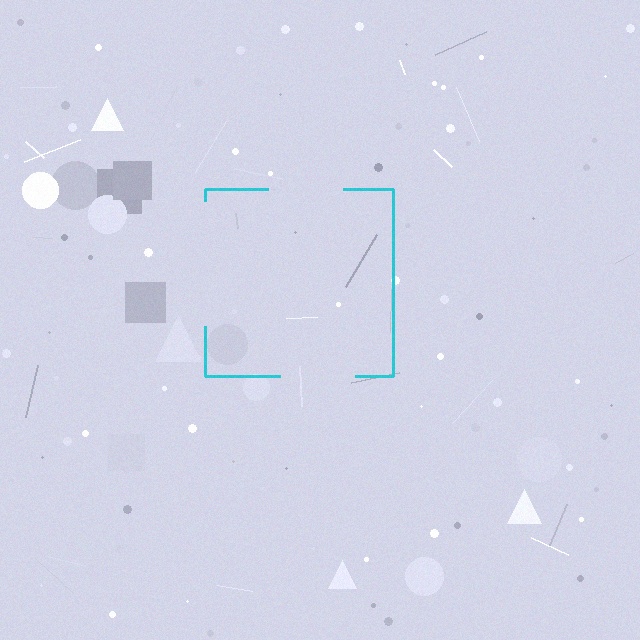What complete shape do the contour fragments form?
The contour fragments form a square.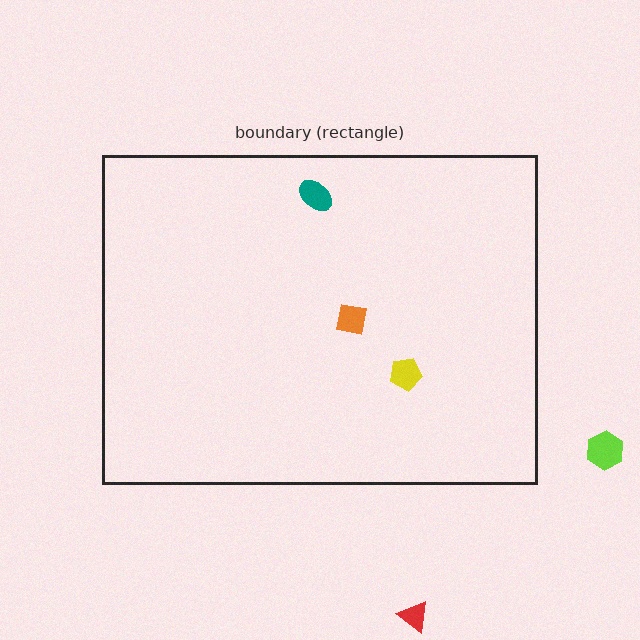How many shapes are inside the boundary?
3 inside, 2 outside.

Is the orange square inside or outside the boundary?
Inside.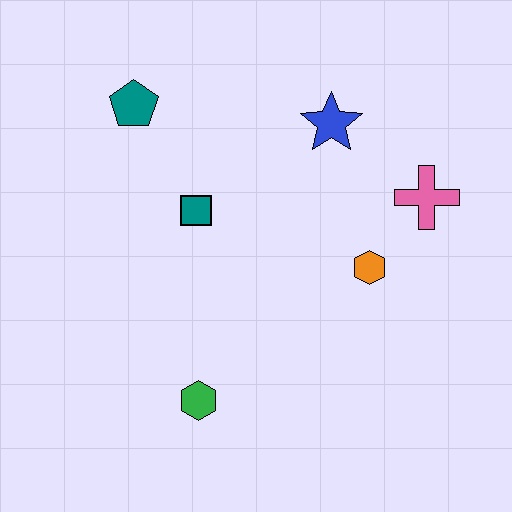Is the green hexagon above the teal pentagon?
No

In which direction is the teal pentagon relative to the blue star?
The teal pentagon is to the left of the blue star.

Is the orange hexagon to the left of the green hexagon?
No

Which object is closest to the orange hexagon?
The pink cross is closest to the orange hexagon.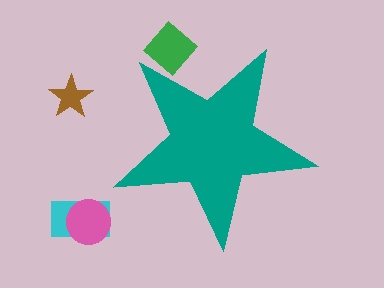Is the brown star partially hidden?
No, the brown star is fully visible.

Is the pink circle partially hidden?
No, the pink circle is fully visible.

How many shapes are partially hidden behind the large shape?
1 shape is partially hidden.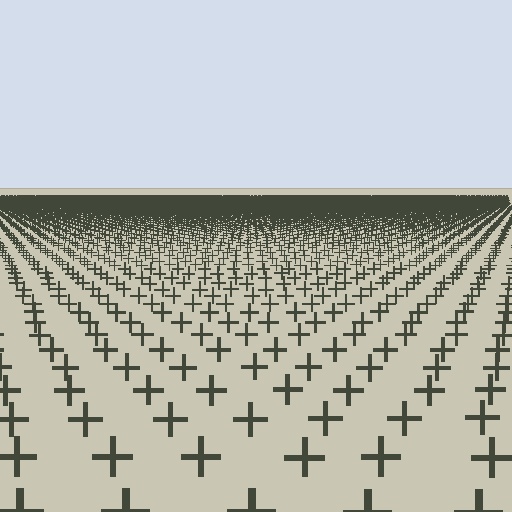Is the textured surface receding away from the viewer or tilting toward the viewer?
The surface is receding away from the viewer. Texture elements get smaller and denser toward the top.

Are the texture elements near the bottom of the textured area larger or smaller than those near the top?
Larger. Near the bottom, elements are closer to the viewer and appear at a bigger on-screen size.